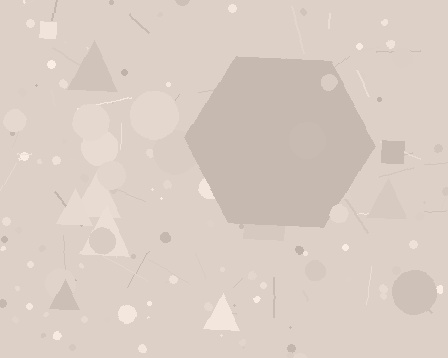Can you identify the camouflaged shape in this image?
The camouflaged shape is a hexagon.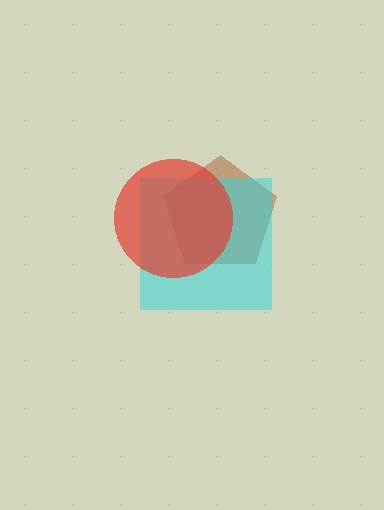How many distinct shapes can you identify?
There are 3 distinct shapes: a brown pentagon, a cyan square, a red circle.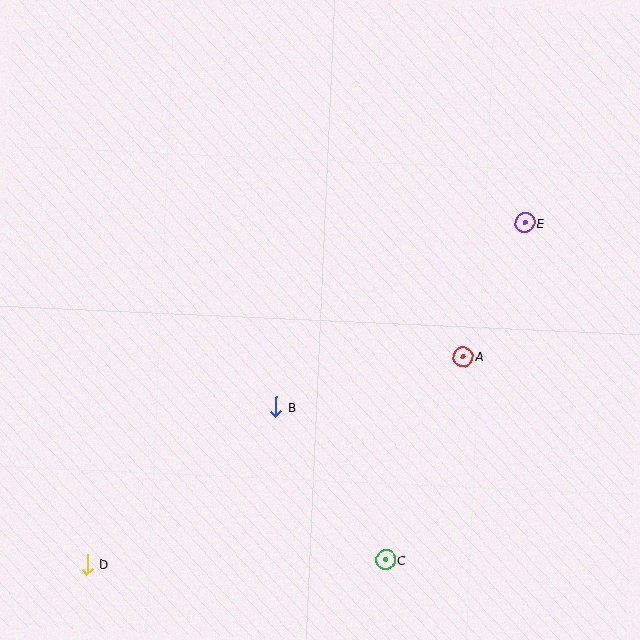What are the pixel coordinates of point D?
Point D is at (87, 564).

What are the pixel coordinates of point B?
Point B is at (276, 407).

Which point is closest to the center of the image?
Point B at (276, 407) is closest to the center.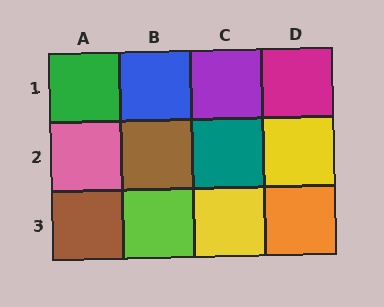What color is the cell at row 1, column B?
Blue.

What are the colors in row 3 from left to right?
Brown, lime, yellow, orange.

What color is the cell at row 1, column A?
Green.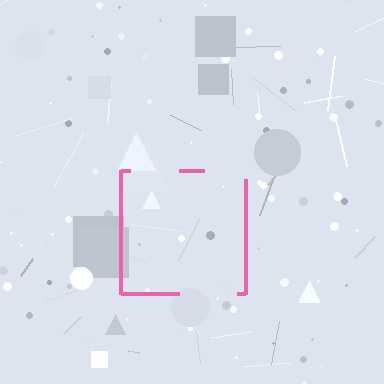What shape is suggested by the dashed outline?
The dashed outline suggests a square.